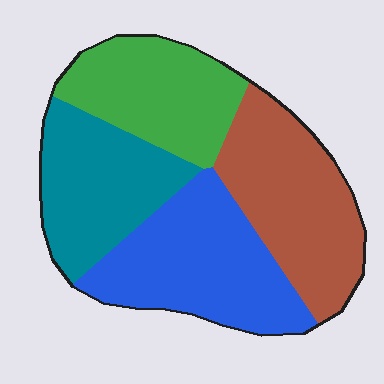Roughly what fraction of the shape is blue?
Blue covers about 30% of the shape.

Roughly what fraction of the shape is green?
Green covers about 20% of the shape.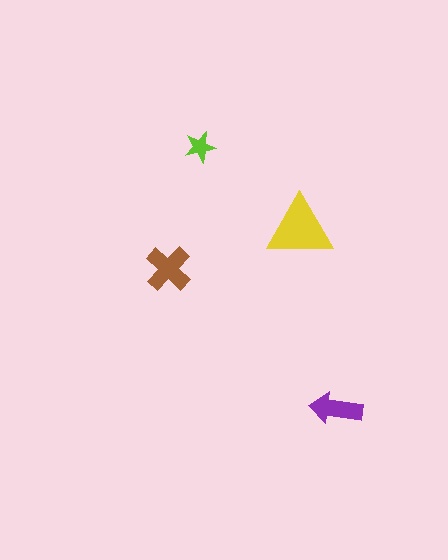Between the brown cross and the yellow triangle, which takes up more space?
The yellow triangle.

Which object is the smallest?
The lime star.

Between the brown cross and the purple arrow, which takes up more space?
The brown cross.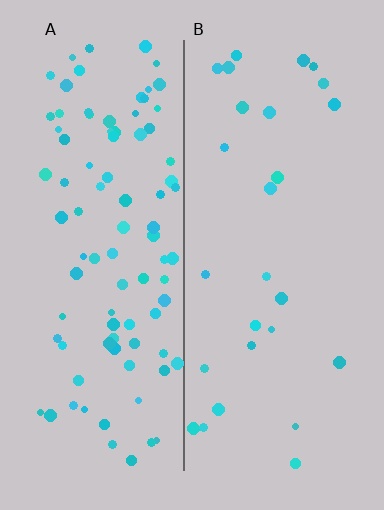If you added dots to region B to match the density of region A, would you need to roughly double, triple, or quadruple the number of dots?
Approximately triple.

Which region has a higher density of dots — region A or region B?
A (the left).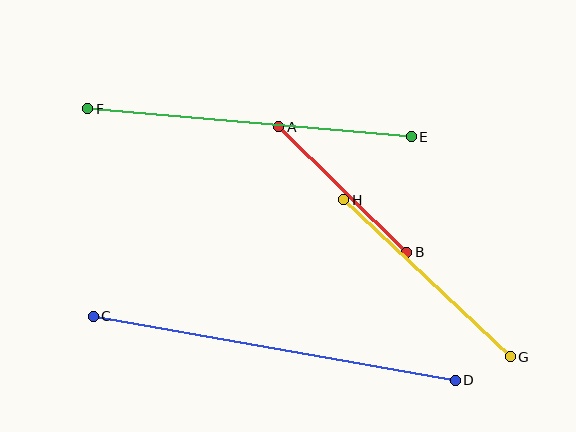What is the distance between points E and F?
The distance is approximately 325 pixels.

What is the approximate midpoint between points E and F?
The midpoint is at approximately (250, 123) pixels.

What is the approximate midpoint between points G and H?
The midpoint is at approximately (427, 278) pixels.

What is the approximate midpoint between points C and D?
The midpoint is at approximately (274, 348) pixels.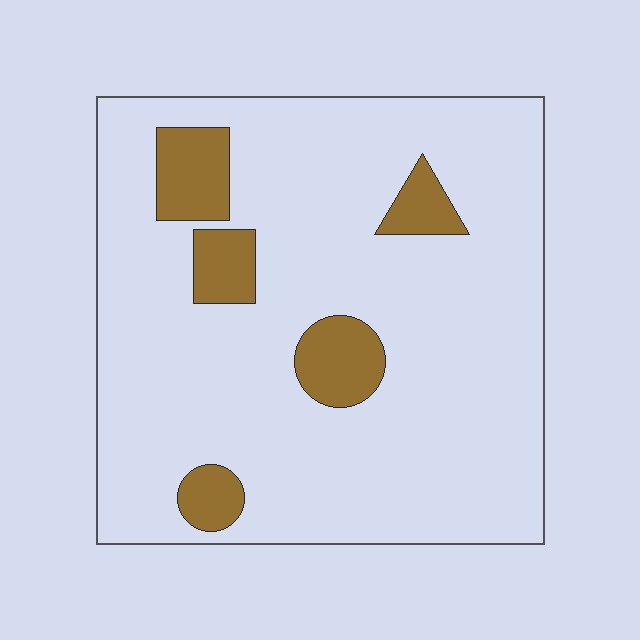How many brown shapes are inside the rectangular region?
5.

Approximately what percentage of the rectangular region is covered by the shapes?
Approximately 15%.